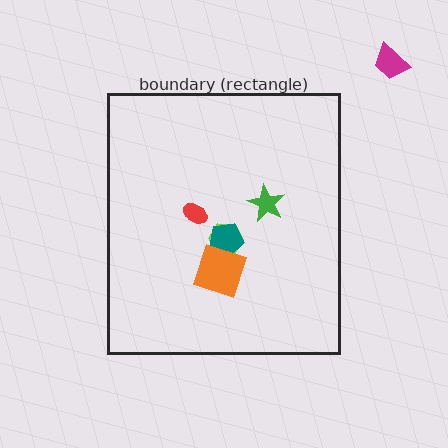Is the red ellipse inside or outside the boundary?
Inside.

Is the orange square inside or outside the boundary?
Inside.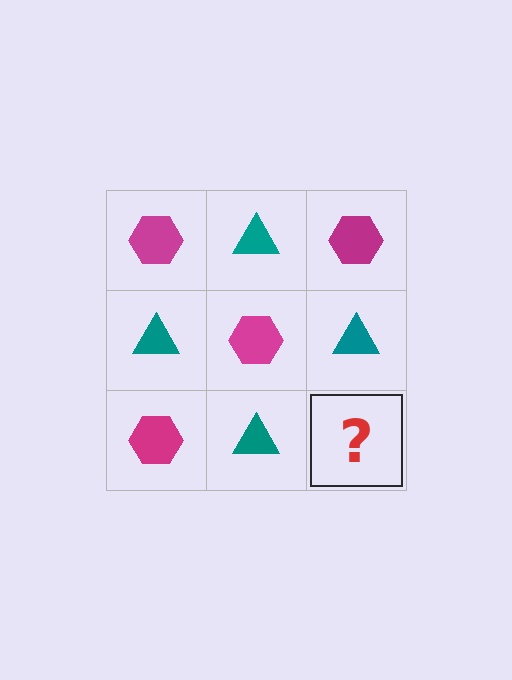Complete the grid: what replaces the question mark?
The question mark should be replaced with a magenta hexagon.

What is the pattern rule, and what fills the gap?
The rule is that it alternates magenta hexagon and teal triangle in a checkerboard pattern. The gap should be filled with a magenta hexagon.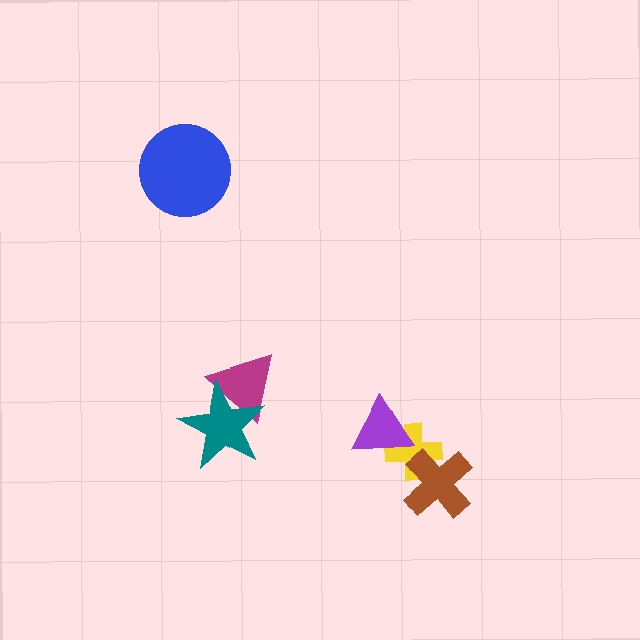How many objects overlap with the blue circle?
0 objects overlap with the blue circle.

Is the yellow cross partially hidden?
Yes, it is partially covered by another shape.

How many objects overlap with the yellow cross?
2 objects overlap with the yellow cross.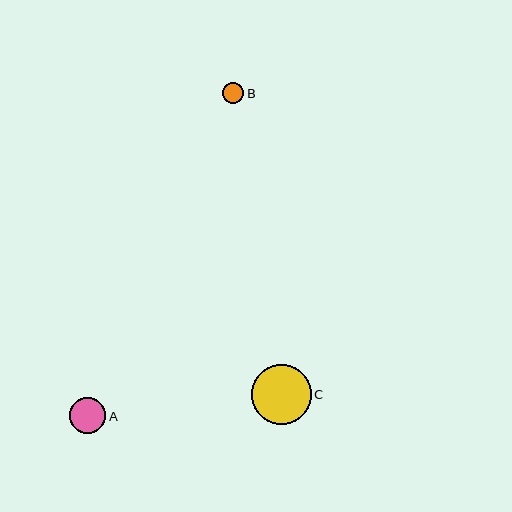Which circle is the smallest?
Circle B is the smallest with a size of approximately 21 pixels.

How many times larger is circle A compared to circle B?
Circle A is approximately 1.7 times the size of circle B.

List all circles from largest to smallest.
From largest to smallest: C, A, B.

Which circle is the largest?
Circle C is the largest with a size of approximately 60 pixels.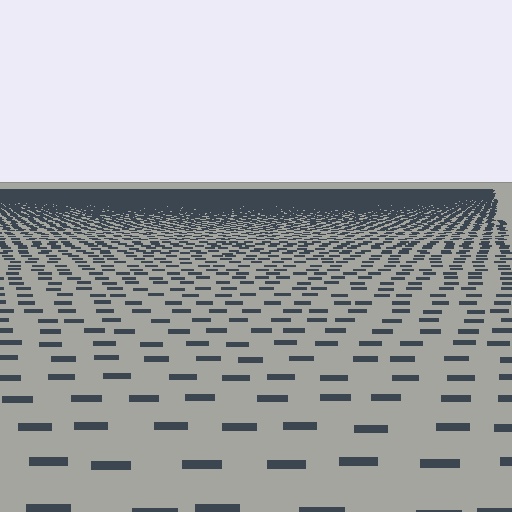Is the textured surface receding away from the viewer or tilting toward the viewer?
The surface is receding away from the viewer. Texture elements get smaller and denser toward the top.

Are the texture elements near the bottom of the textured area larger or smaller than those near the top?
Larger. Near the bottom, elements are closer to the viewer and appear at a bigger on-screen size.